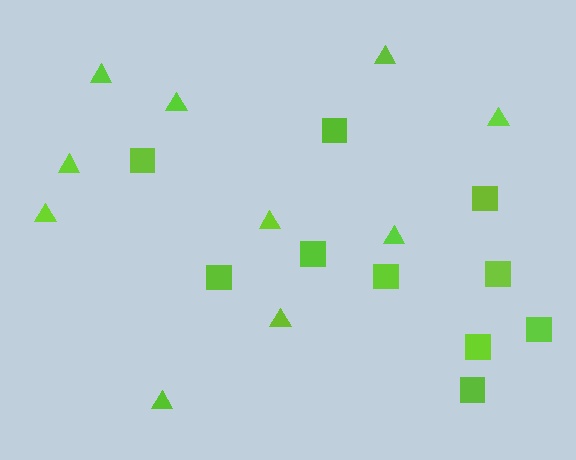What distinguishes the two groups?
There are 2 groups: one group of squares (10) and one group of triangles (10).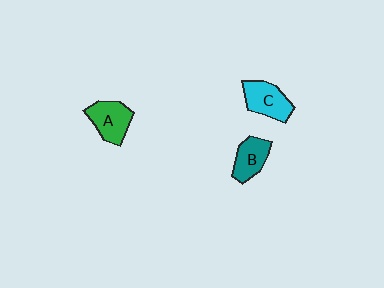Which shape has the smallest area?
Shape B (teal).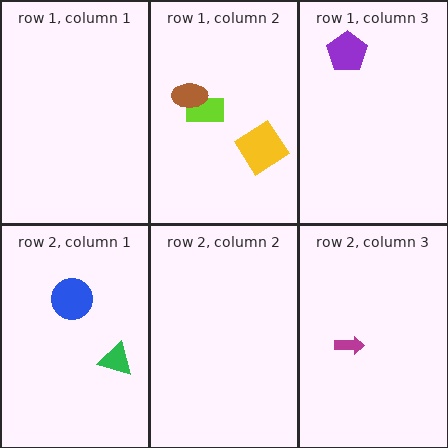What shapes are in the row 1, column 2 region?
The lime rectangle, the brown ellipse, the yellow diamond.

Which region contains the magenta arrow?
The row 2, column 3 region.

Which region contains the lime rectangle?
The row 1, column 2 region.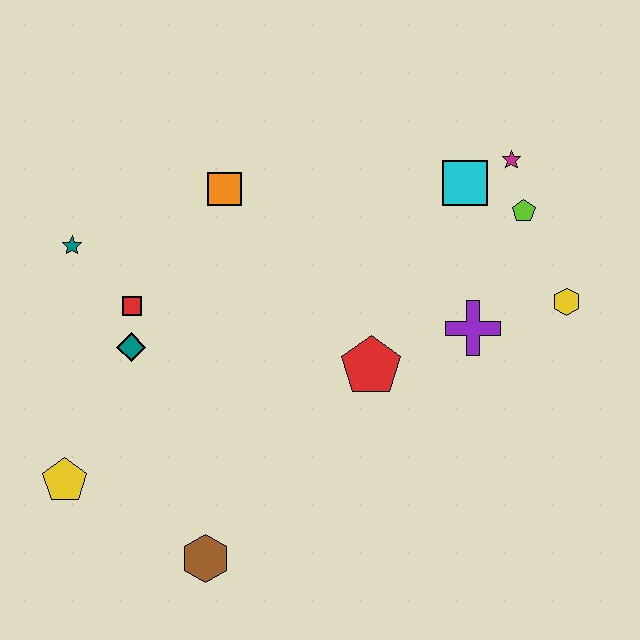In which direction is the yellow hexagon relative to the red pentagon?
The yellow hexagon is to the right of the red pentagon.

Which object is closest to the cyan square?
The magenta star is closest to the cyan square.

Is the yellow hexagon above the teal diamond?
Yes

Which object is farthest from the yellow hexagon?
The yellow pentagon is farthest from the yellow hexagon.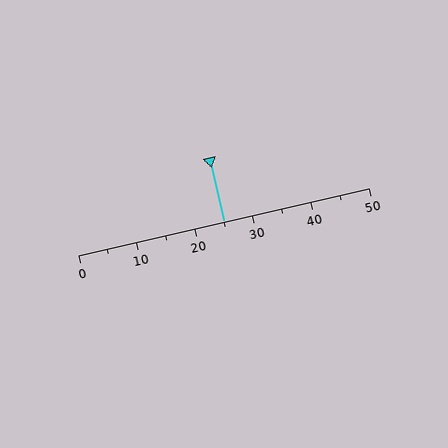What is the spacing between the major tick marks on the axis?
The major ticks are spaced 10 apart.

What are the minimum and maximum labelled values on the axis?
The axis runs from 0 to 50.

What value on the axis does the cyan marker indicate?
The marker indicates approximately 25.